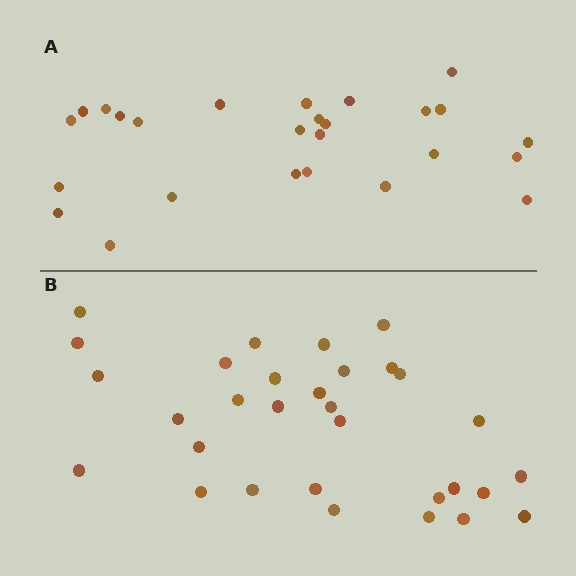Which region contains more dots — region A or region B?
Region B (the bottom region) has more dots.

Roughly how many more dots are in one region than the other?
Region B has about 5 more dots than region A.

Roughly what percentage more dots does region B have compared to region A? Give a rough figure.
About 20% more.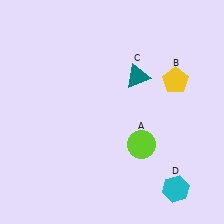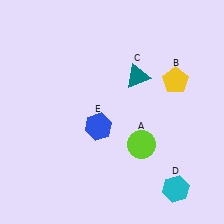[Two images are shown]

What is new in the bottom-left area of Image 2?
A blue hexagon (E) was added in the bottom-left area of Image 2.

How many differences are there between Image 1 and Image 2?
There is 1 difference between the two images.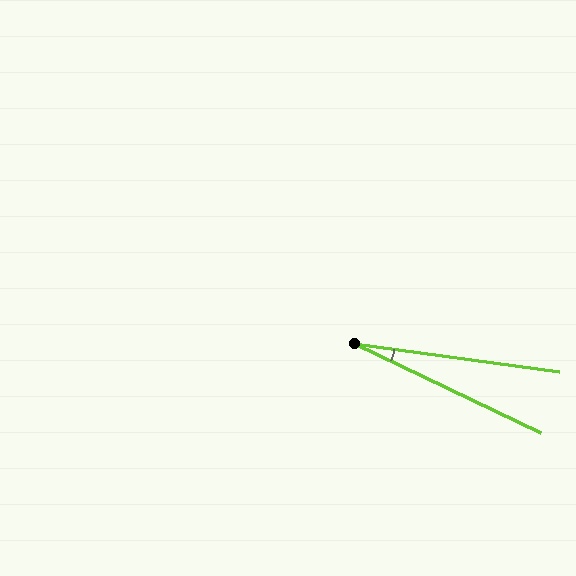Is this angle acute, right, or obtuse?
It is acute.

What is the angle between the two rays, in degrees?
Approximately 18 degrees.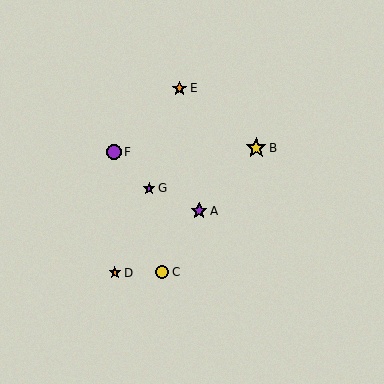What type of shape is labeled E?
Shape E is an orange star.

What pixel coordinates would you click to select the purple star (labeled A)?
Click at (199, 211) to select the purple star A.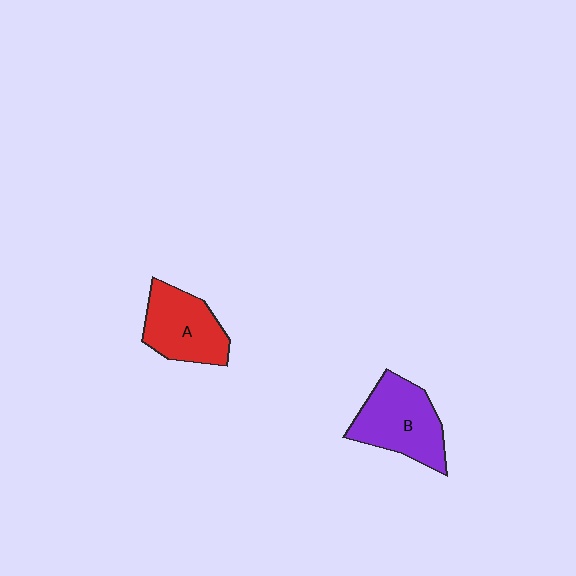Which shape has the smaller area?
Shape A (red).